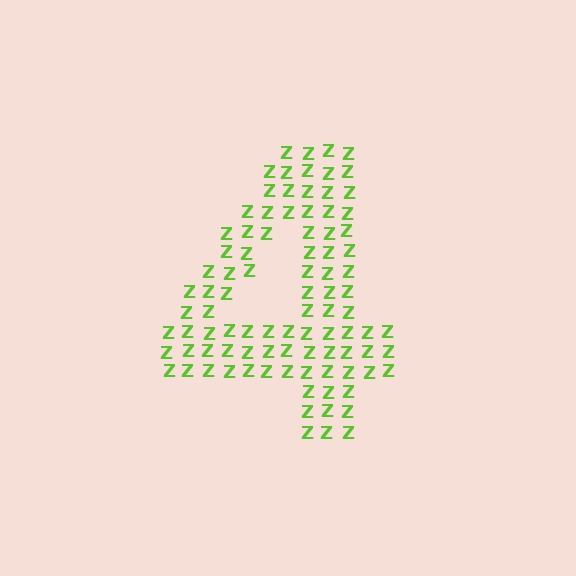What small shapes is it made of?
It is made of small letter Z's.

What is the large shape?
The large shape is the digit 4.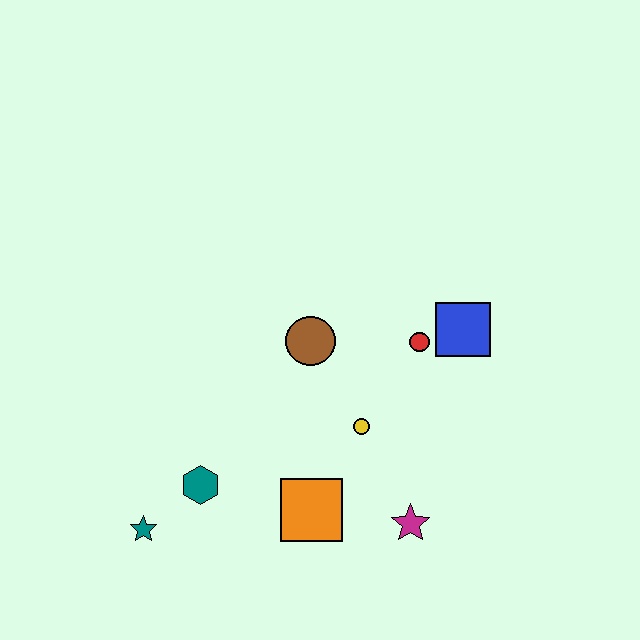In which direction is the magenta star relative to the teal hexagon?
The magenta star is to the right of the teal hexagon.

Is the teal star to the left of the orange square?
Yes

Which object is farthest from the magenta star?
The teal star is farthest from the magenta star.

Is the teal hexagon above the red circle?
No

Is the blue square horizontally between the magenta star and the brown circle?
No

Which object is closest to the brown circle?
The yellow circle is closest to the brown circle.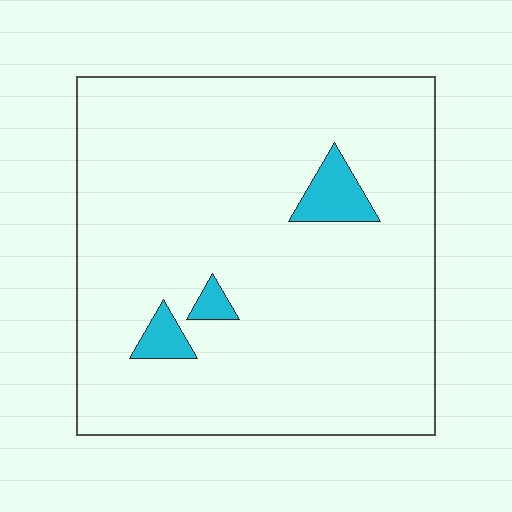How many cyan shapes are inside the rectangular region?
3.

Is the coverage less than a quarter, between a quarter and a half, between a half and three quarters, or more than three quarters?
Less than a quarter.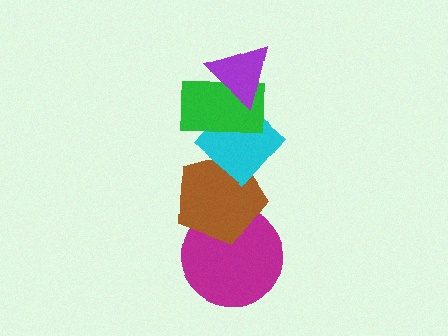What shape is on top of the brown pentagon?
The cyan diamond is on top of the brown pentagon.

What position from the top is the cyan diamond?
The cyan diamond is 3rd from the top.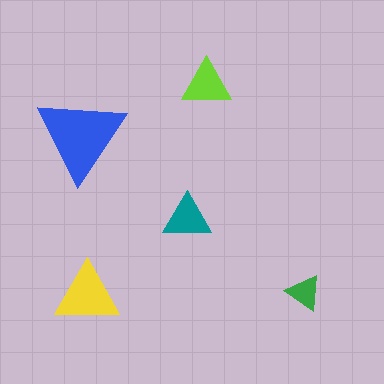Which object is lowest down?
The yellow triangle is bottommost.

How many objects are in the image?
There are 5 objects in the image.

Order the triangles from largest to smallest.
the blue one, the yellow one, the lime one, the teal one, the green one.